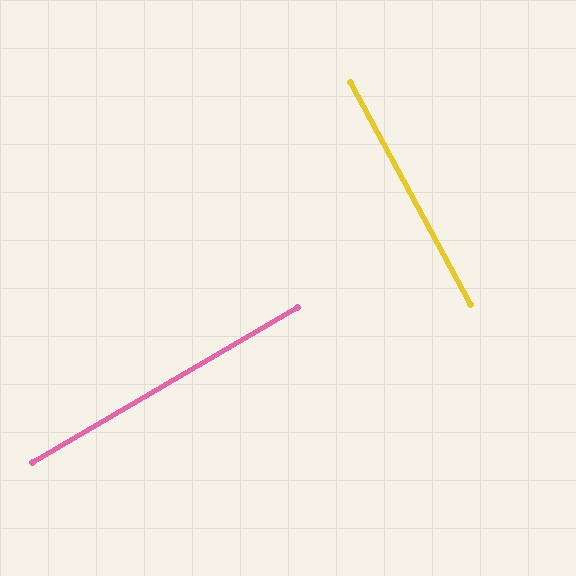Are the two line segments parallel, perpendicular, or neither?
Perpendicular — they meet at approximately 88°.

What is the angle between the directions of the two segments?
Approximately 88 degrees.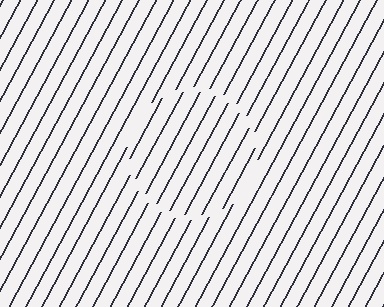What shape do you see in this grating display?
An illusory circle. The interior of the shape contains the same grating, shifted by half a period — the contour is defined by the phase discontinuity where line-ends from the inner and outer gratings abut.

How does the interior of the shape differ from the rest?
The interior of the shape contains the same grating, shifted by half a period — the contour is defined by the phase discontinuity where line-ends from the inner and outer gratings abut.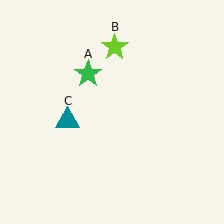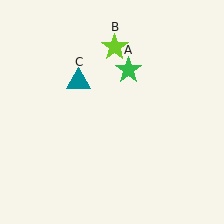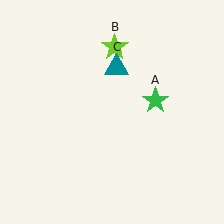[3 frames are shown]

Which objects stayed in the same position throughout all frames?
Lime star (object B) remained stationary.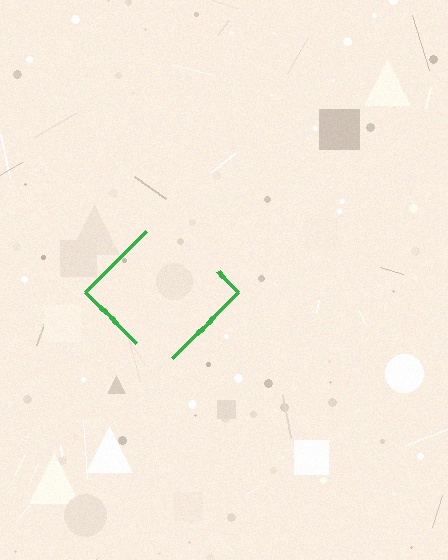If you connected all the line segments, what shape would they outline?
They would outline a diamond.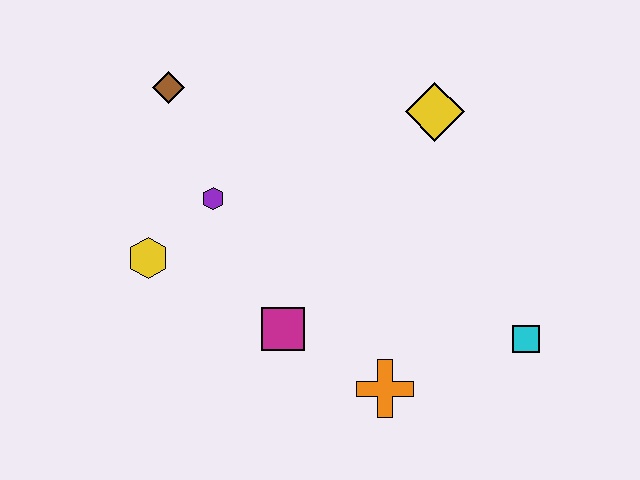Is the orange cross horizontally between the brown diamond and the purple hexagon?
No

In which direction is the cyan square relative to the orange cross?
The cyan square is to the right of the orange cross.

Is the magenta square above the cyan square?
Yes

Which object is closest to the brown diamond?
The purple hexagon is closest to the brown diamond.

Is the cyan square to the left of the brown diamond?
No